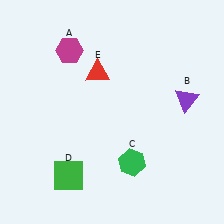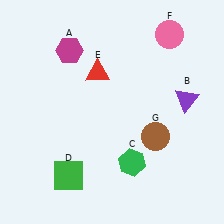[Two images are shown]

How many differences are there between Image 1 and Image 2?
There are 2 differences between the two images.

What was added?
A pink circle (F), a brown circle (G) were added in Image 2.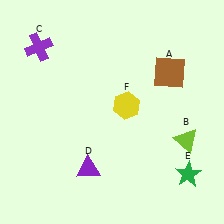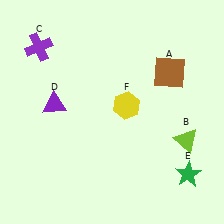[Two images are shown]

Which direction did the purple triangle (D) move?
The purple triangle (D) moved up.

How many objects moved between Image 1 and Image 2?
1 object moved between the two images.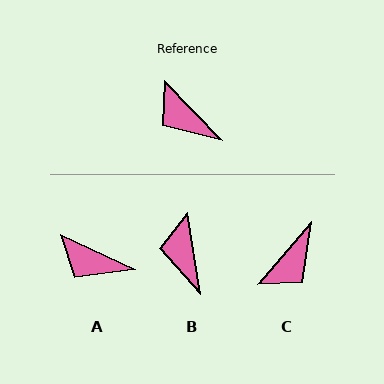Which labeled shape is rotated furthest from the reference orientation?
C, about 96 degrees away.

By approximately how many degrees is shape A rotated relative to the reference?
Approximately 21 degrees counter-clockwise.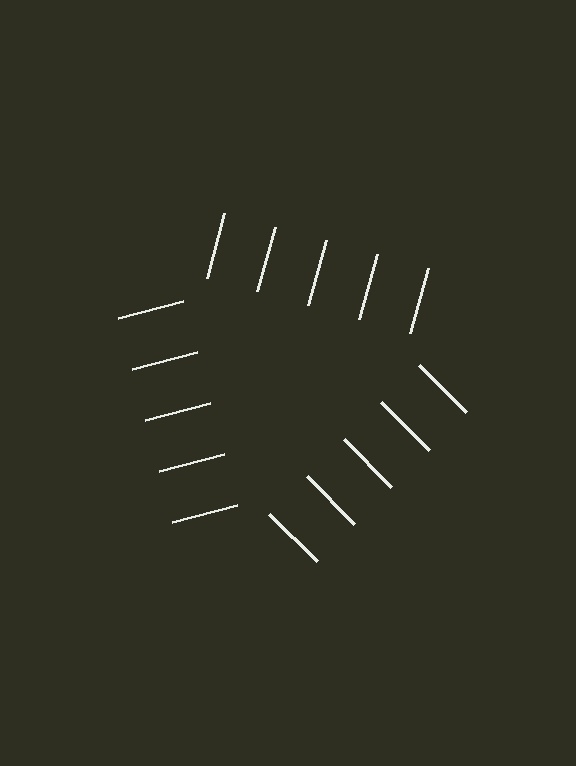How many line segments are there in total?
15 — 5 along each of the 3 edges.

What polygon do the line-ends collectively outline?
An illusory triangle — the line segments terminate on its edges but no continuous stroke is drawn.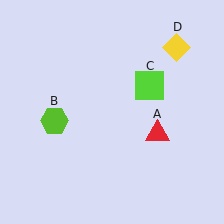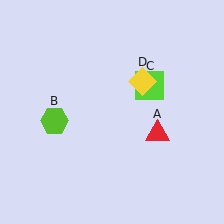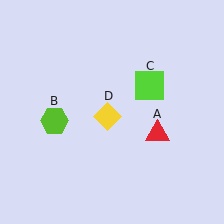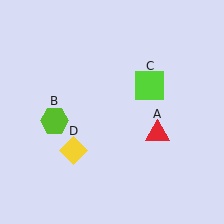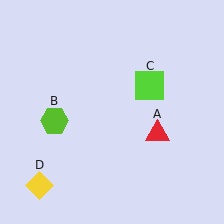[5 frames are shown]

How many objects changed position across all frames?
1 object changed position: yellow diamond (object D).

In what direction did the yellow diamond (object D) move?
The yellow diamond (object D) moved down and to the left.